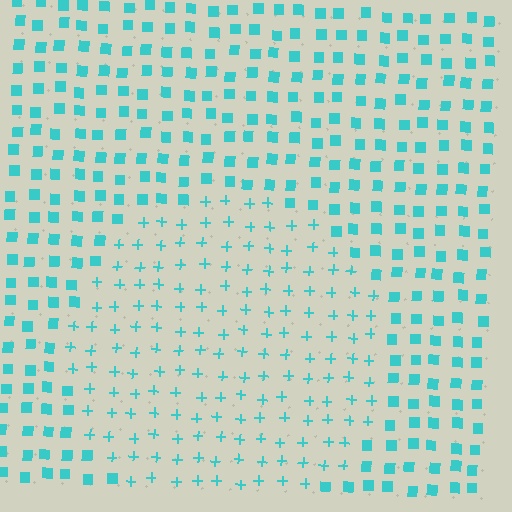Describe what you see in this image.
The image is filled with small cyan elements arranged in a uniform grid. A circle-shaped region contains plus signs, while the surrounding area contains squares. The boundary is defined purely by the change in element shape.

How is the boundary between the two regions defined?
The boundary is defined by a change in element shape: plus signs inside vs. squares outside. All elements share the same color and spacing.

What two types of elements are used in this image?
The image uses plus signs inside the circle region and squares outside it.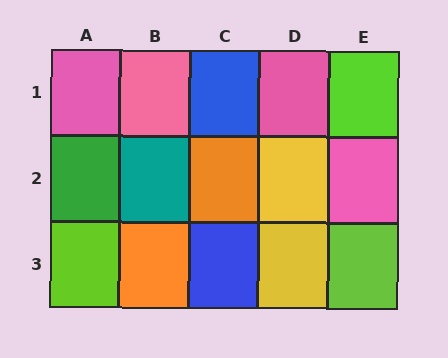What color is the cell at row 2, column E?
Pink.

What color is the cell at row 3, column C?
Blue.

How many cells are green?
1 cell is green.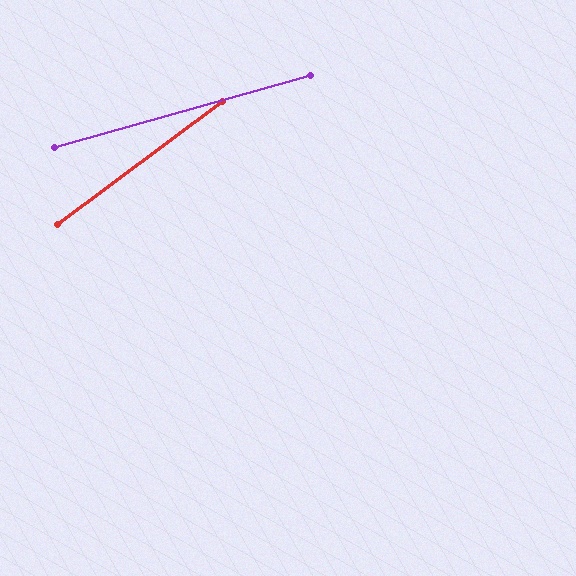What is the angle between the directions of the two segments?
Approximately 21 degrees.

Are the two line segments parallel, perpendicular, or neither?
Neither parallel nor perpendicular — they differ by about 21°.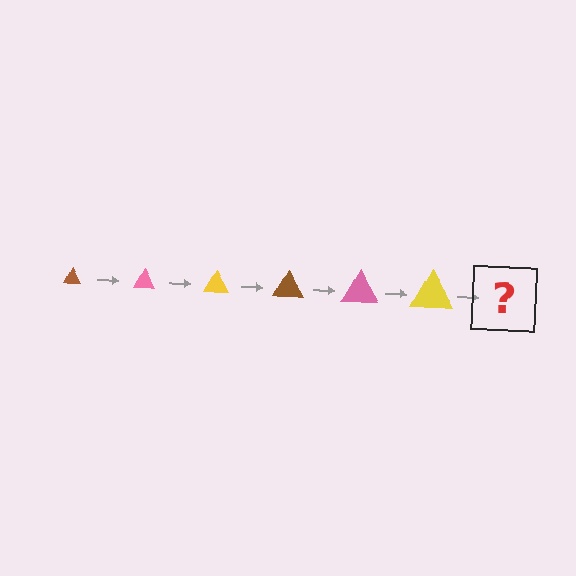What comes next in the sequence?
The next element should be a brown triangle, larger than the previous one.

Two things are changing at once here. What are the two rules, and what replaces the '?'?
The two rules are that the triangle grows larger each step and the color cycles through brown, pink, and yellow. The '?' should be a brown triangle, larger than the previous one.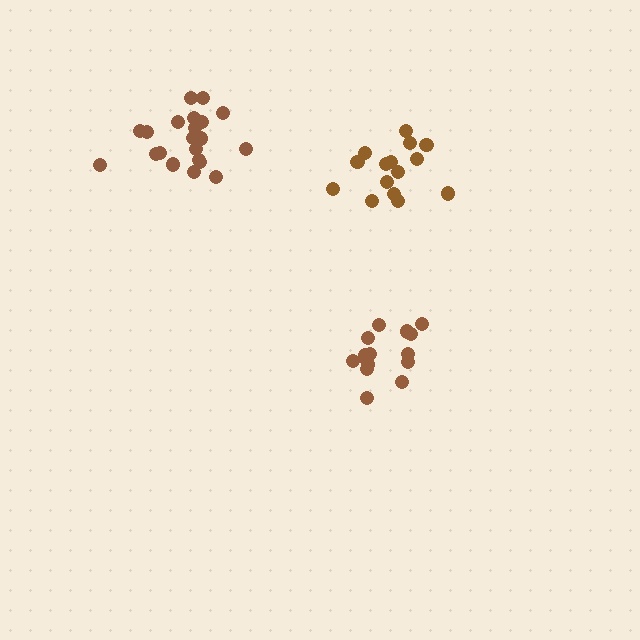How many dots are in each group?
Group 1: 15 dots, Group 2: 15 dots, Group 3: 21 dots (51 total).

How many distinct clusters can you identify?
There are 3 distinct clusters.